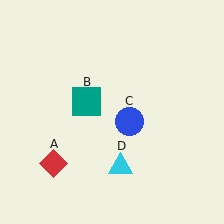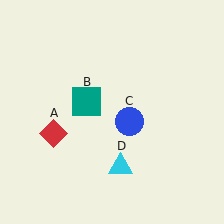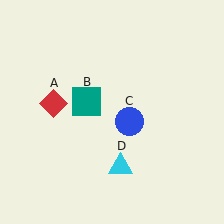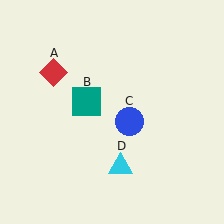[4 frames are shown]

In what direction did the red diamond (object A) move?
The red diamond (object A) moved up.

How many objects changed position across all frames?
1 object changed position: red diamond (object A).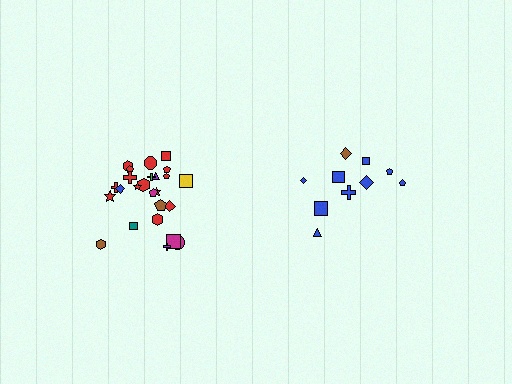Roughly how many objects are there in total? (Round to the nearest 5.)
Roughly 35 objects in total.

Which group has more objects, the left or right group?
The left group.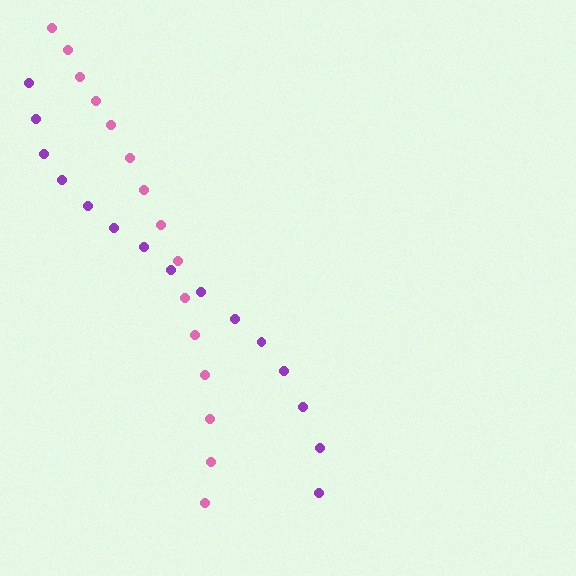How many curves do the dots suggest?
There are 2 distinct paths.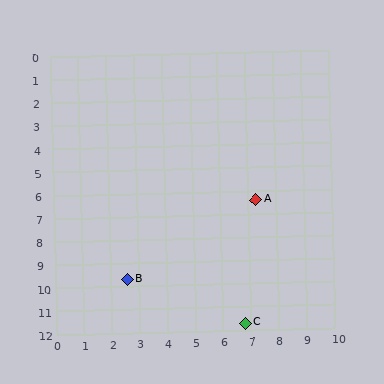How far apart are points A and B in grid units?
Points A and B are about 5.7 grid units apart.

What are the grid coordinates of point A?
Point A is at approximately (7.3, 6.4).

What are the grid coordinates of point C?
Point C is at approximately (6.8, 11.7).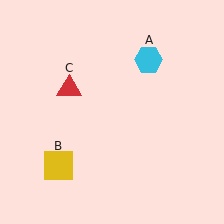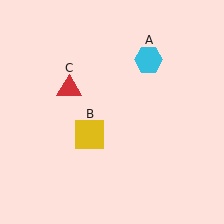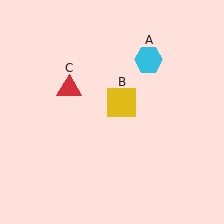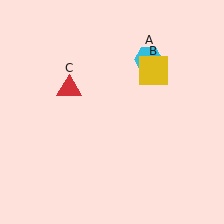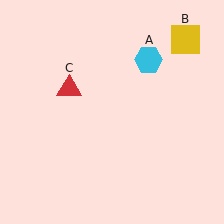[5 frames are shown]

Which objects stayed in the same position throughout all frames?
Cyan hexagon (object A) and red triangle (object C) remained stationary.